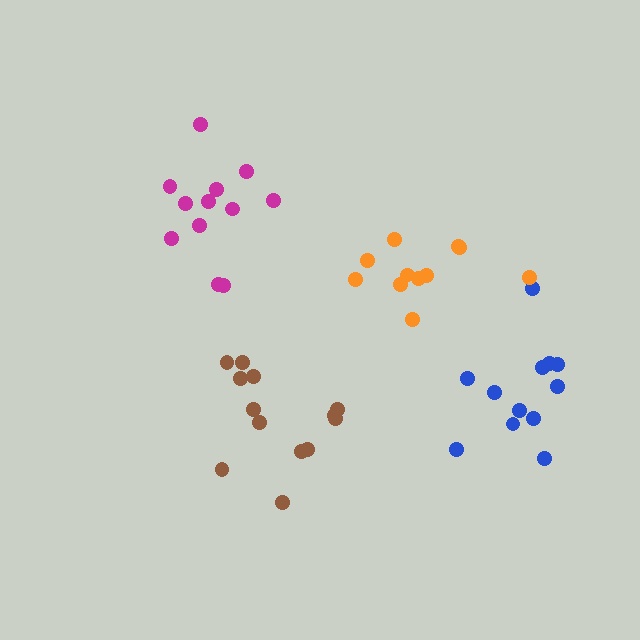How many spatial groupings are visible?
There are 4 spatial groupings.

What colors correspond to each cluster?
The clusters are colored: blue, brown, magenta, orange.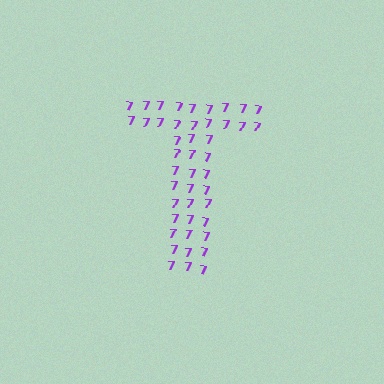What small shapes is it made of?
It is made of small digit 7's.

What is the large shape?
The large shape is the letter T.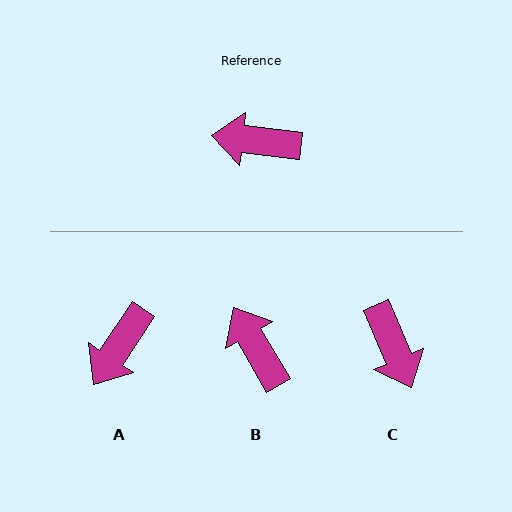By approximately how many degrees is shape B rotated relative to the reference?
Approximately 53 degrees clockwise.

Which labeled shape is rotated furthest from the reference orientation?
C, about 120 degrees away.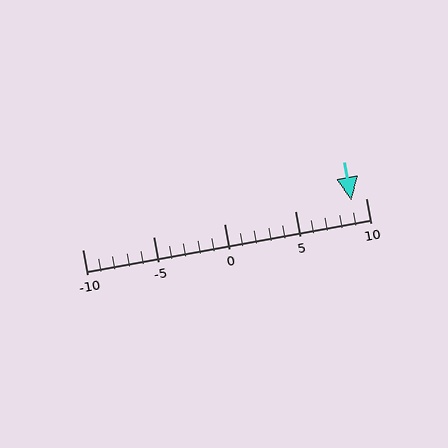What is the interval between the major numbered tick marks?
The major tick marks are spaced 5 units apart.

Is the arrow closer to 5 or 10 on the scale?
The arrow is closer to 10.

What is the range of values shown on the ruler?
The ruler shows values from -10 to 10.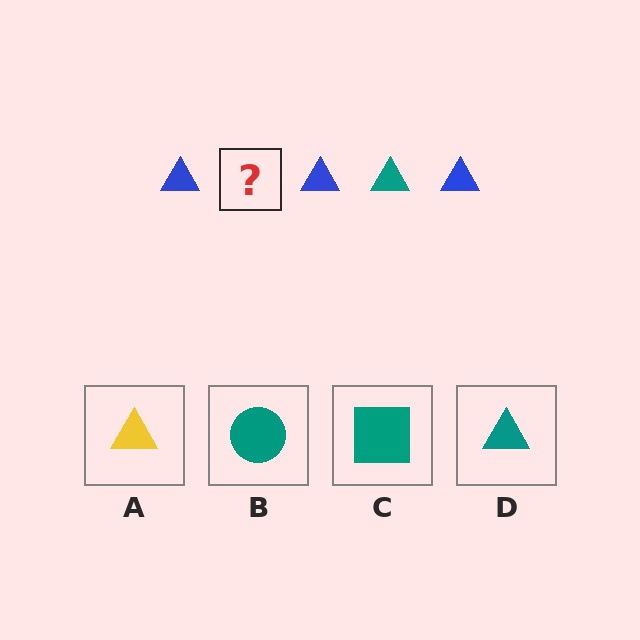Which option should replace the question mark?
Option D.